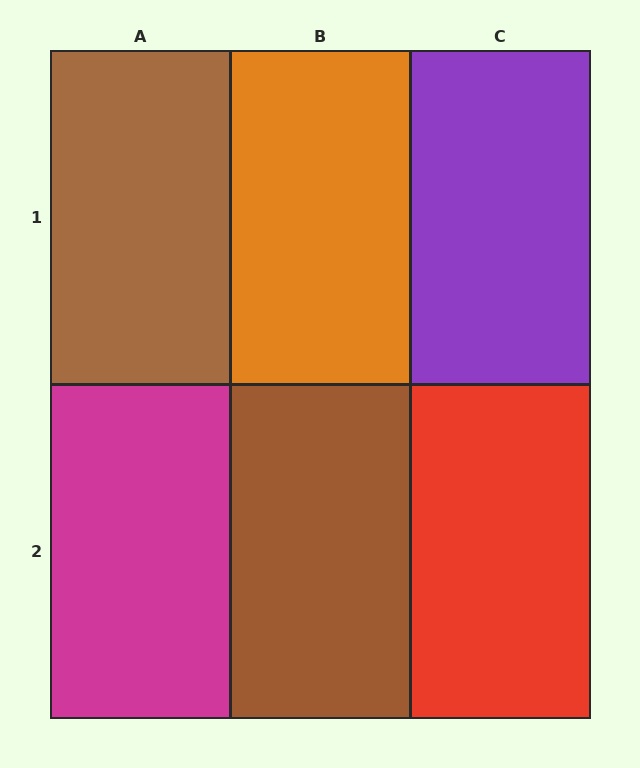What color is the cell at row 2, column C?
Red.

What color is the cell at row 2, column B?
Brown.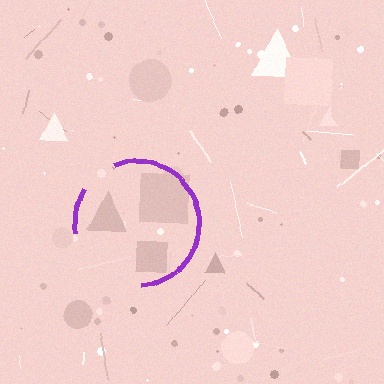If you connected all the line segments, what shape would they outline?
They would outline a circle.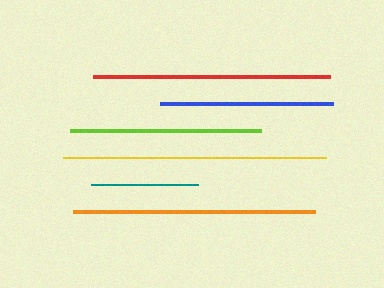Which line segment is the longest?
The yellow line is the longest at approximately 263 pixels.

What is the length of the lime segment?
The lime segment is approximately 191 pixels long.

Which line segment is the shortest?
The teal line is the shortest at approximately 107 pixels.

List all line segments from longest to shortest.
From longest to shortest: yellow, orange, red, lime, blue, teal.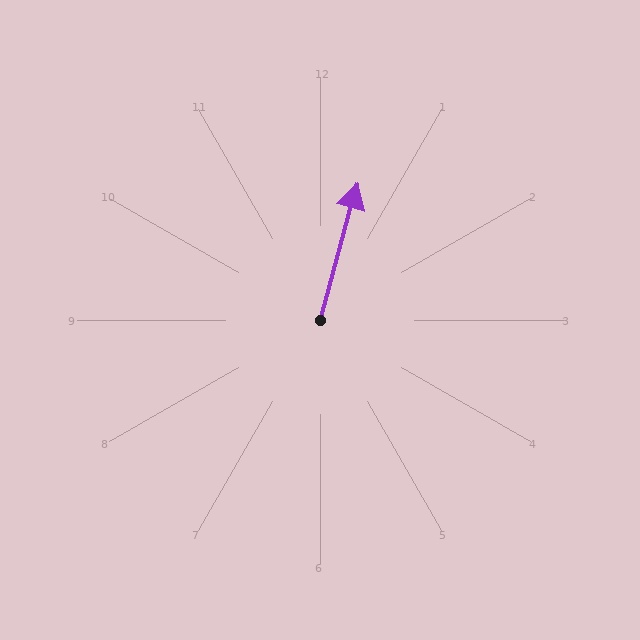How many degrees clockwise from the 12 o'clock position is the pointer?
Approximately 15 degrees.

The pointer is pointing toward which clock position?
Roughly 1 o'clock.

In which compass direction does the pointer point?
North.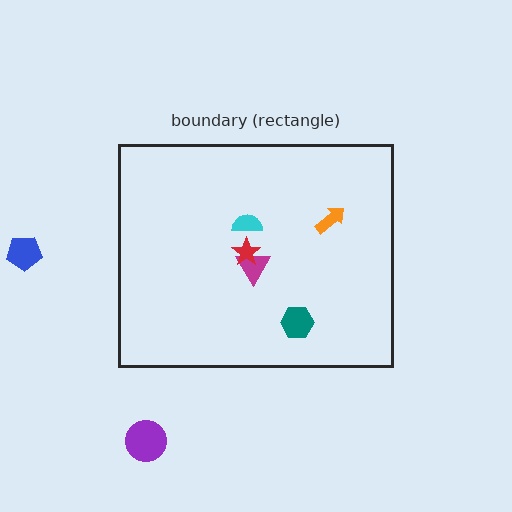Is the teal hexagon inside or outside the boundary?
Inside.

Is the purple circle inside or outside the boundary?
Outside.